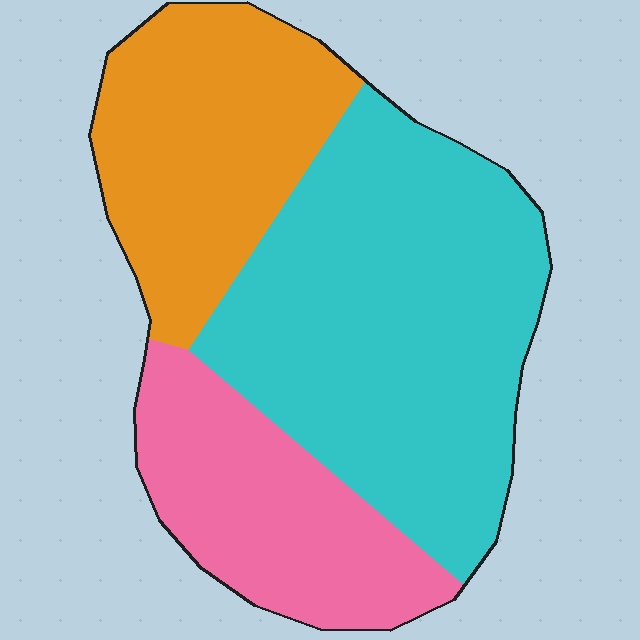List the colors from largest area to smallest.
From largest to smallest: cyan, orange, pink.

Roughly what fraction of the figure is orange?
Orange takes up between a quarter and a half of the figure.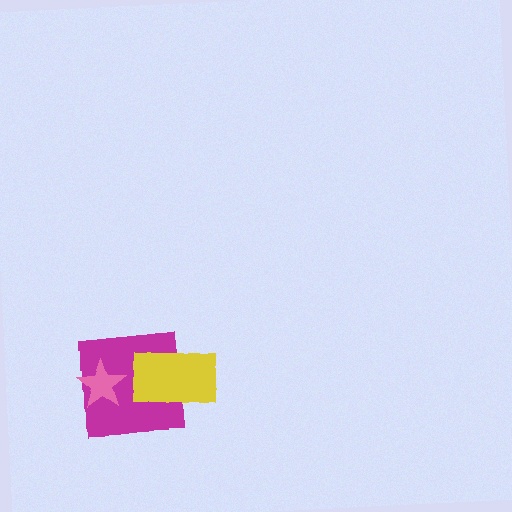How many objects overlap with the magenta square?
2 objects overlap with the magenta square.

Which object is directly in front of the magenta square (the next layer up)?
The pink star is directly in front of the magenta square.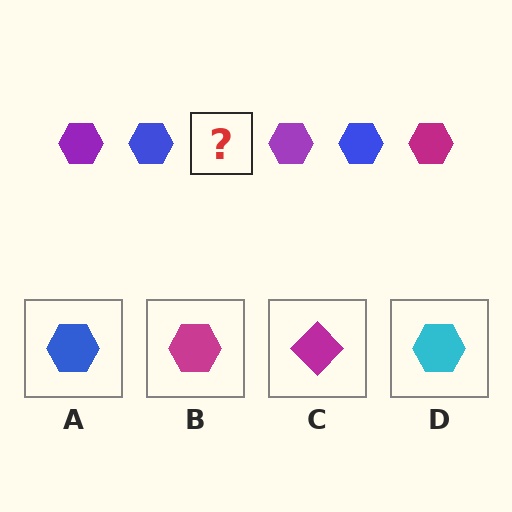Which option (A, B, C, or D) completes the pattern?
B.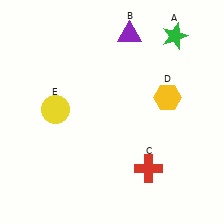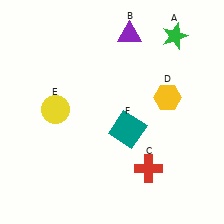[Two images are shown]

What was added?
A teal square (F) was added in Image 2.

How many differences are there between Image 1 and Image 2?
There is 1 difference between the two images.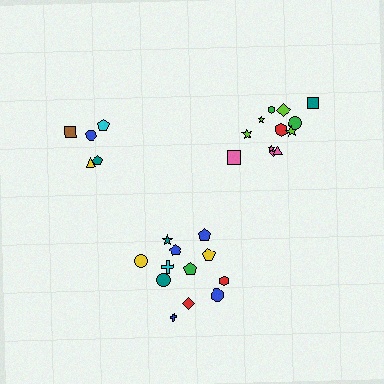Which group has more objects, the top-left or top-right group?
The top-right group.